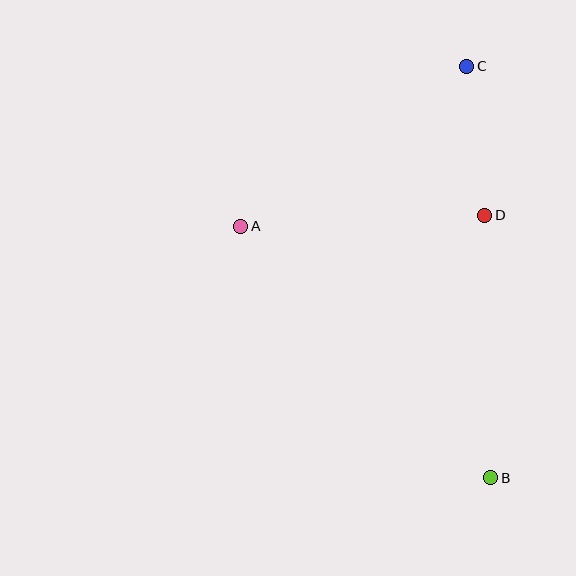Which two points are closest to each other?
Points C and D are closest to each other.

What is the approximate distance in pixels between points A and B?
The distance between A and B is approximately 355 pixels.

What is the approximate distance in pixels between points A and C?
The distance between A and C is approximately 277 pixels.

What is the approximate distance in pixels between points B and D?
The distance between B and D is approximately 263 pixels.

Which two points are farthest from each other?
Points B and C are farthest from each other.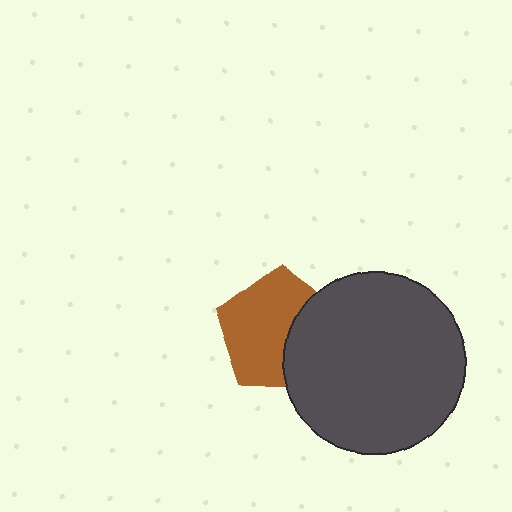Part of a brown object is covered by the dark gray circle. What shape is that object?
It is a pentagon.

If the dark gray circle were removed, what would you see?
You would see the complete brown pentagon.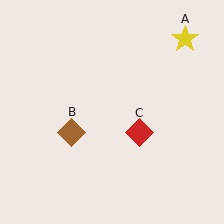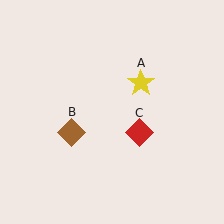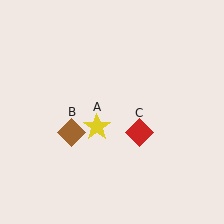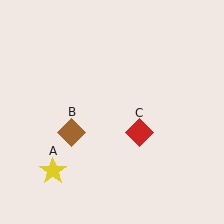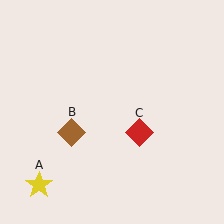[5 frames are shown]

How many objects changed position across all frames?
1 object changed position: yellow star (object A).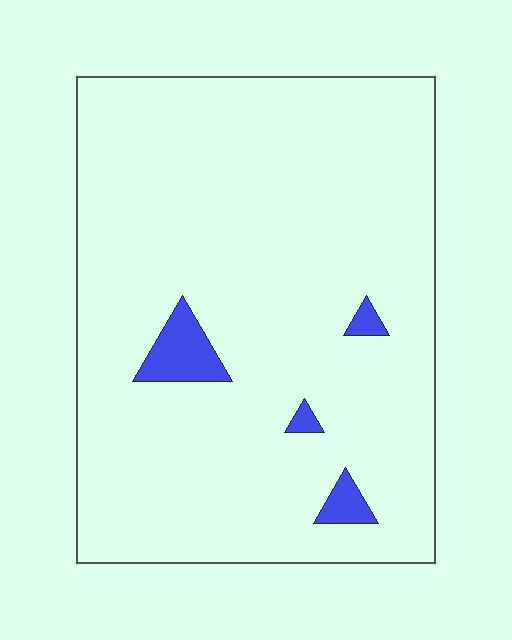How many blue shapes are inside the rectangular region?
4.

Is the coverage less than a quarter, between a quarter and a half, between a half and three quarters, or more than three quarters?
Less than a quarter.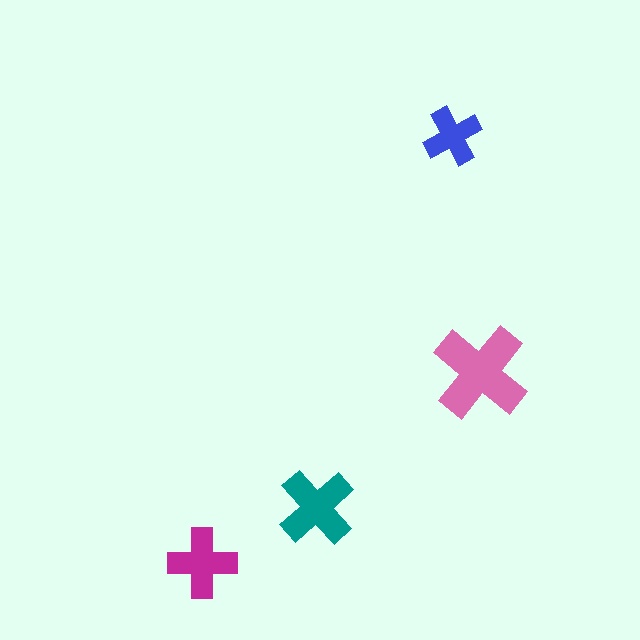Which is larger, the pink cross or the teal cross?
The pink one.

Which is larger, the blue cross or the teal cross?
The teal one.